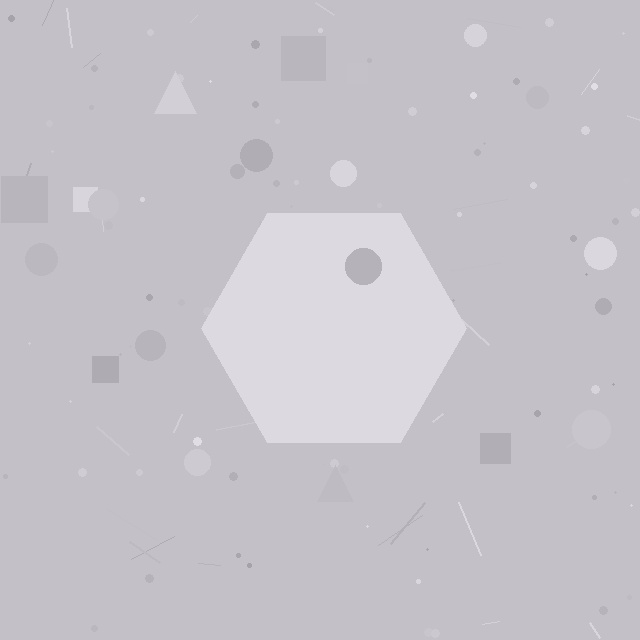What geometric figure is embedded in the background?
A hexagon is embedded in the background.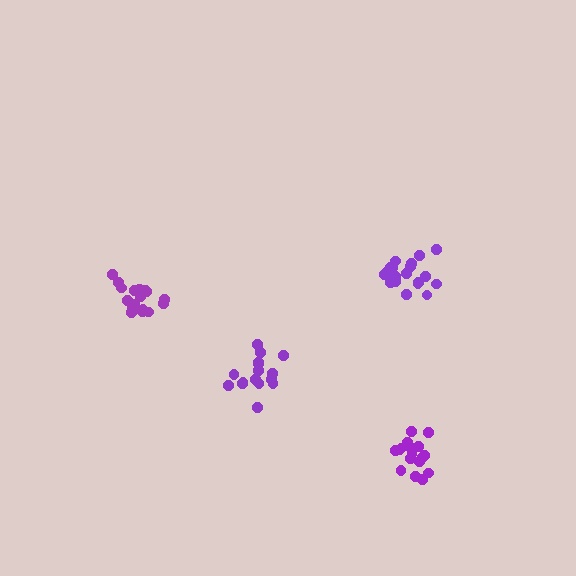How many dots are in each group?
Group 1: 20 dots, Group 2: 19 dots, Group 3: 17 dots, Group 4: 17 dots (73 total).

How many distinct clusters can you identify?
There are 4 distinct clusters.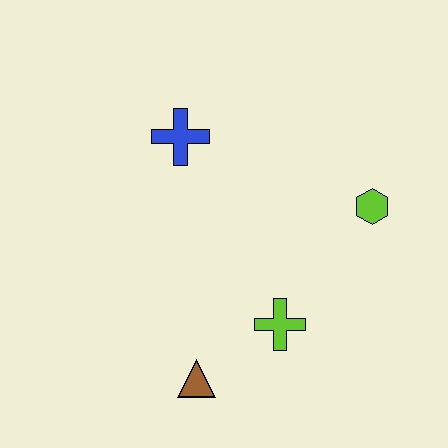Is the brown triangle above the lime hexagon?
No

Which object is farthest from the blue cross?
The brown triangle is farthest from the blue cross.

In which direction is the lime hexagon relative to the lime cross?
The lime hexagon is above the lime cross.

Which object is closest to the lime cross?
The brown triangle is closest to the lime cross.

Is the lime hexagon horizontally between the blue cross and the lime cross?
No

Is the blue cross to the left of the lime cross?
Yes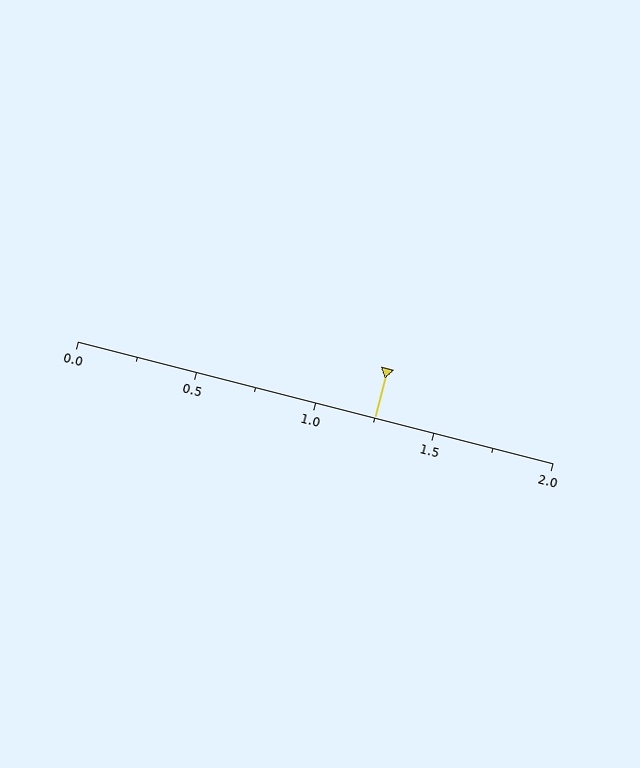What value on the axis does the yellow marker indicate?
The marker indicates approximately 1.25.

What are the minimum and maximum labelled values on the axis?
The axis runs from 0.0 to 2.0.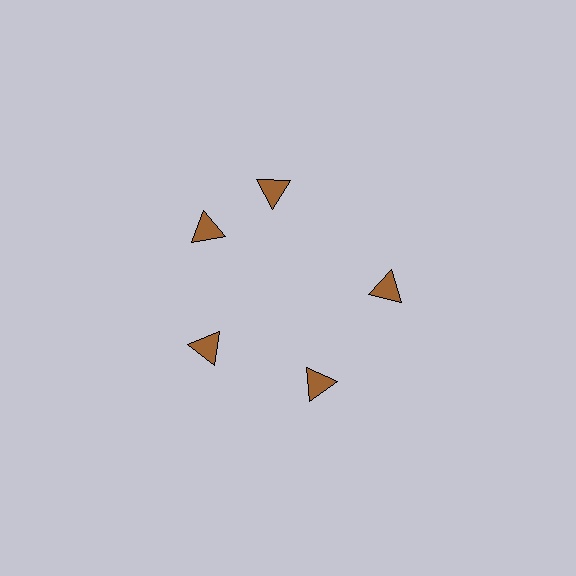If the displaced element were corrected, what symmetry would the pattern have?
It would have 5-fold rotational symmetry — the pattern would map onto itself every 72 degrees.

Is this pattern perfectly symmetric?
No. The 5 brown triangles are arranged in a ring, but one element near the 1 o'clock position is rotated out of alignment along the ring, breaking the 5-fold rotational symmetry.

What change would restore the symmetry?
The symmetry would be restored by rotating it back into even spacing with its neighbors so that all 5 triangles sit at equal angles and equal distance from the center.